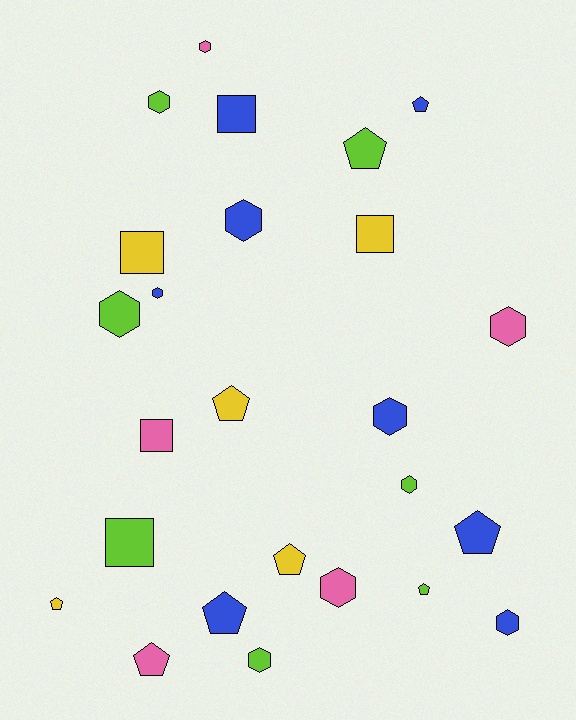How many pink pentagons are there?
There is 1 pink pentagon.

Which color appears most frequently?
Blue, with 8 objects.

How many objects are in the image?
There are 25 objects.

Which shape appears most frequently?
Hexagon, with 11 objects.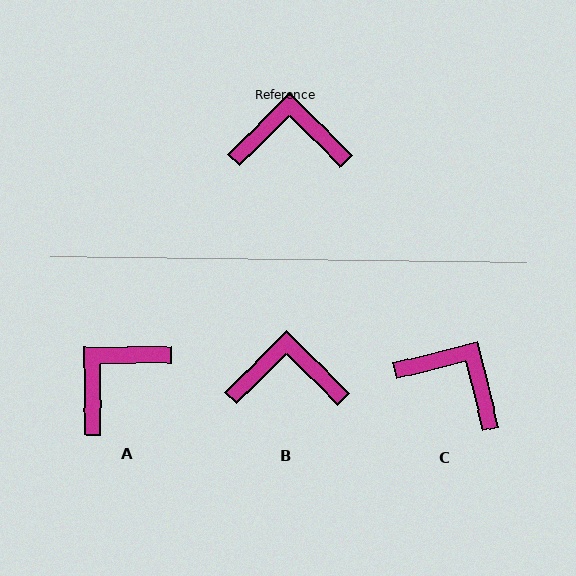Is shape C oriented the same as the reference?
No, it is off by about 31 degrees.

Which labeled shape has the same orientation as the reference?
B.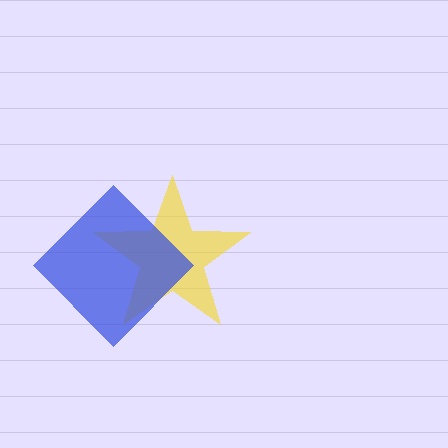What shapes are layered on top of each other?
The layered shapes are: a yellow star, a blue diamond.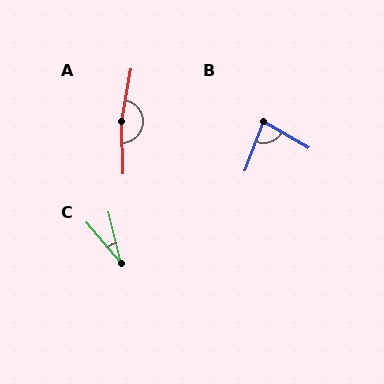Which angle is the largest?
A, at approximately 167 degrees.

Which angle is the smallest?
C, at approximately 26 degrees.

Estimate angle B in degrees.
Approximately 81 degrees.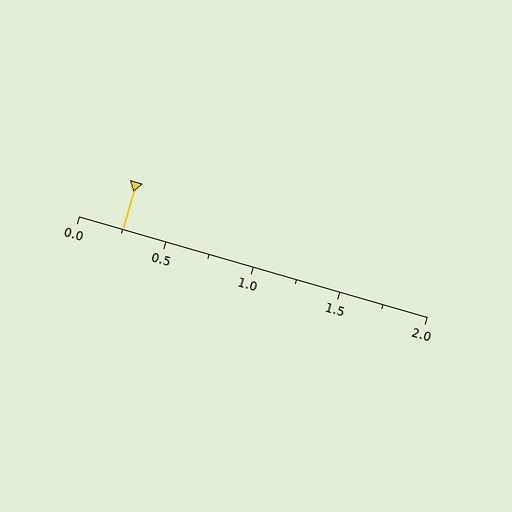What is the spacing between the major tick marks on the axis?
The major ticks are spaced 0.5 apart.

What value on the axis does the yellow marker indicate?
The marker indicates approximately 0.25.